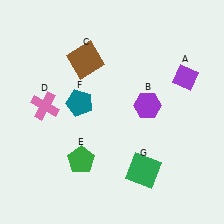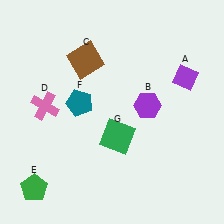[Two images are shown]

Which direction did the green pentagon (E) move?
The green pentagon (E) moved left.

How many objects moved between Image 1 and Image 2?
2 objects moved between the two images.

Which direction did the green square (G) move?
The green square (G) moved up.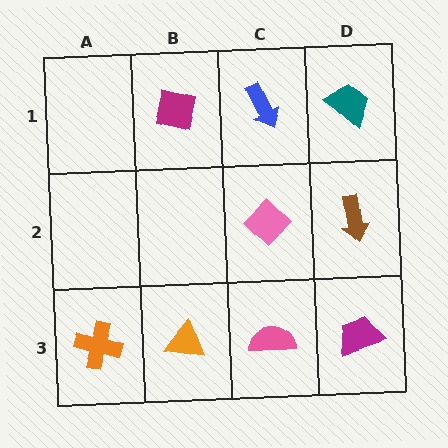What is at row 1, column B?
A magenta square.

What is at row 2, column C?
A pink diamond.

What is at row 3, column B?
An orange triangle.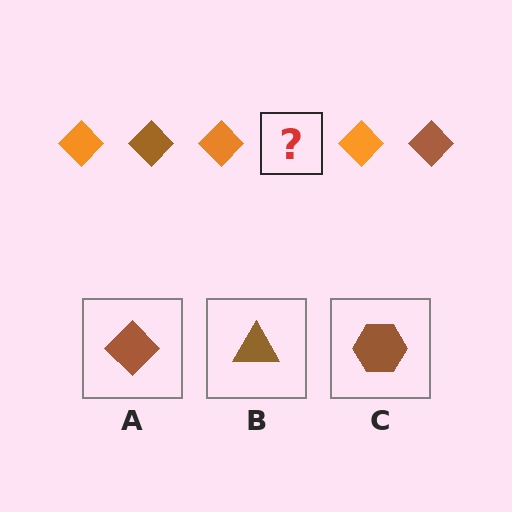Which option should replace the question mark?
Option A.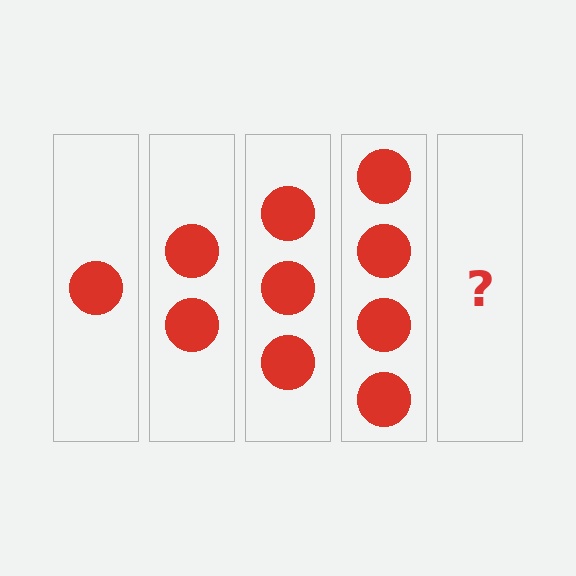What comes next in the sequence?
The next element should be 5 circles.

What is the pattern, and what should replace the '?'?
The pattern is that each step adds one more circle. The '?' should be 5 circles.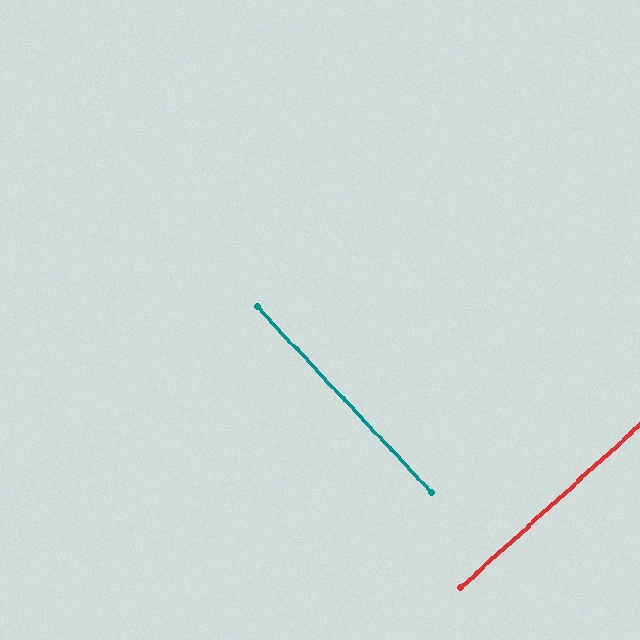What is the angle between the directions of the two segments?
Approximately 89 degrees.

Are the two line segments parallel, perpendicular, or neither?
Perpendicular — they meet at approximately 89°.